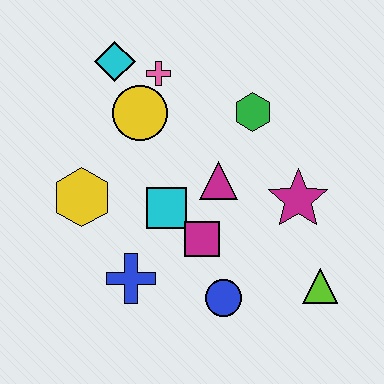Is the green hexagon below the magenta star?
No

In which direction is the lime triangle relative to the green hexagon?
The lime triangle is below the green hexagon.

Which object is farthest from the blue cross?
The cyan diamond is farthest from the blue cross.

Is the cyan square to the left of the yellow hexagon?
No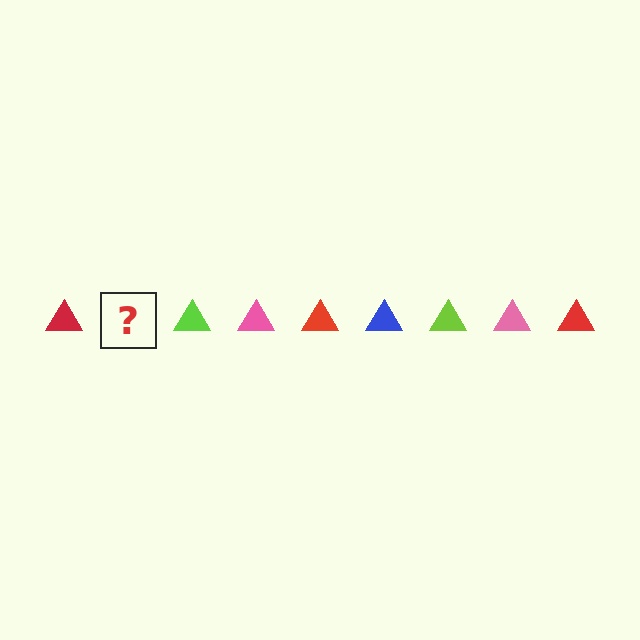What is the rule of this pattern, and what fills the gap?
The rule is that the pattern cycles through red, blue, lime, pink triangles. The gap should be filled with a blue triangle.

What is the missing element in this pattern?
The missing element is a blue triangle.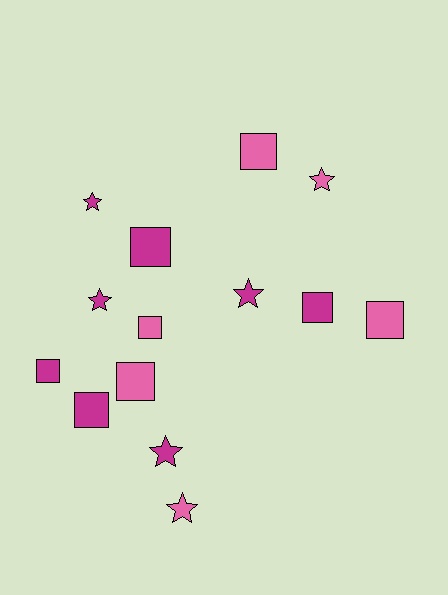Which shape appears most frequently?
Square, with 8 objects.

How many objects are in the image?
There are 14 objects.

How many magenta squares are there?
There are 4 magenta squares.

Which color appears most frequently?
Magenta, with 8 objects.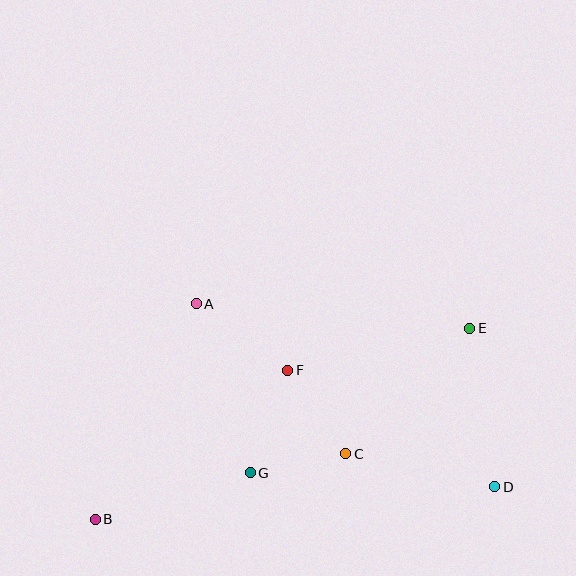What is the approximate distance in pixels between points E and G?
The distance between E and G is approximately 263 pixels.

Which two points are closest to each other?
Points C and G are closest to each other.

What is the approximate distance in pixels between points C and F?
The distance between C and F is approximately 102 pixels.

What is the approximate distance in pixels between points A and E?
The distance between A and E is approximately 275 pixels.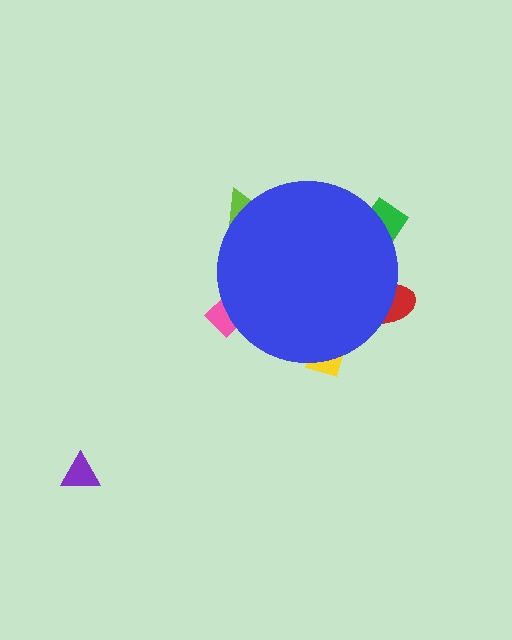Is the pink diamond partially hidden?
Yes, the pink diamond is partially hidden behind the blue circle.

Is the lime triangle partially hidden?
Yes, the lime triangle is partially hidden behind the blue circle.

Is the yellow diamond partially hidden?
Yes, the yellow diamond is partially hidden behind the blue circle.